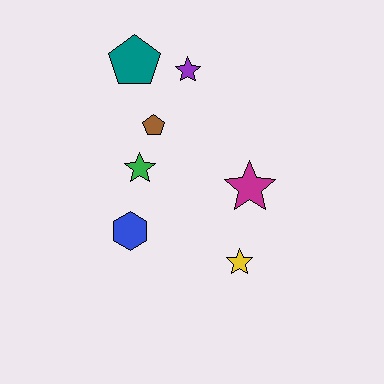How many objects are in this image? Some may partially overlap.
There are 7 objects.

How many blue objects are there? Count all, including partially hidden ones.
There is 1 blue object.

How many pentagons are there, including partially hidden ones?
There are 2 pentagons.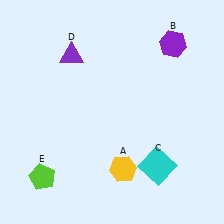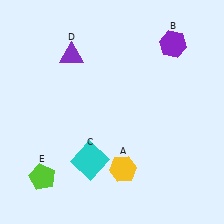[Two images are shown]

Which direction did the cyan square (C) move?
The cyan square (C) moved left.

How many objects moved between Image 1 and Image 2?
1 object moved between the two images.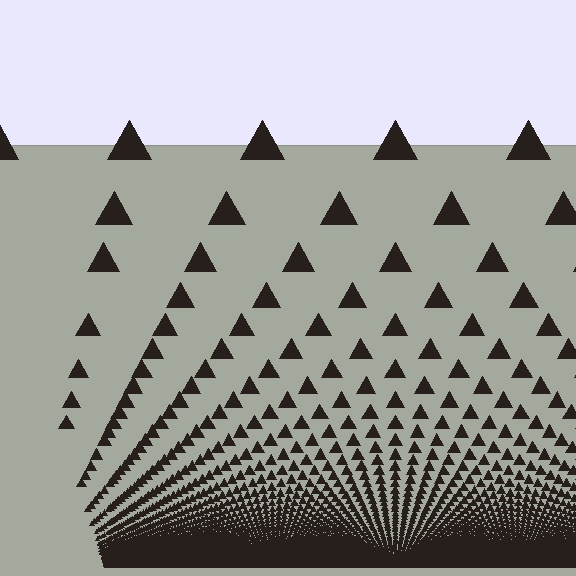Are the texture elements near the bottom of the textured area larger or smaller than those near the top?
Smaller. The gradient is inverted — elements near the bottom are smaller and denser.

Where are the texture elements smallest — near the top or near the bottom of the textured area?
Near the bottom.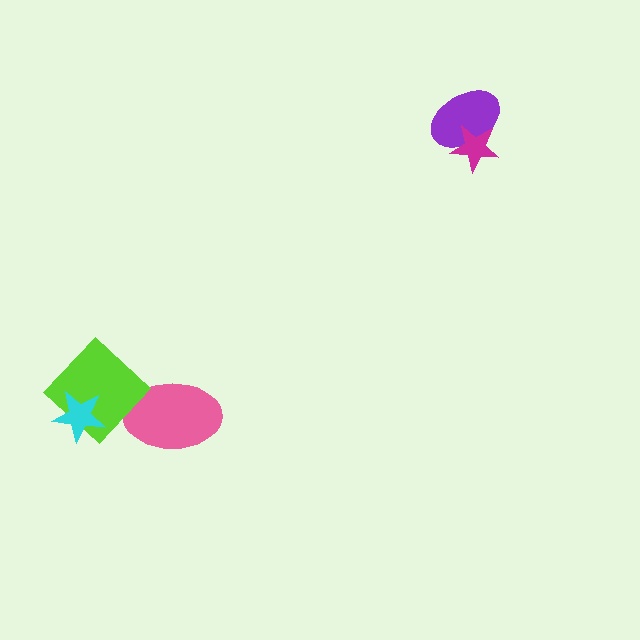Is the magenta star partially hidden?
No, no other shape covers it.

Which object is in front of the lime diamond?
The cyan star is in front of the lime diamond.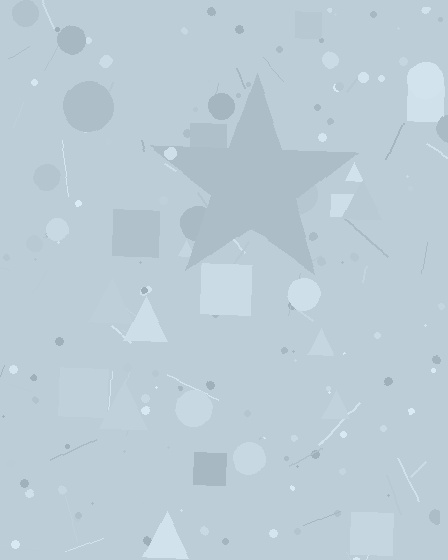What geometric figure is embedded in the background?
A star is embedded in the background.